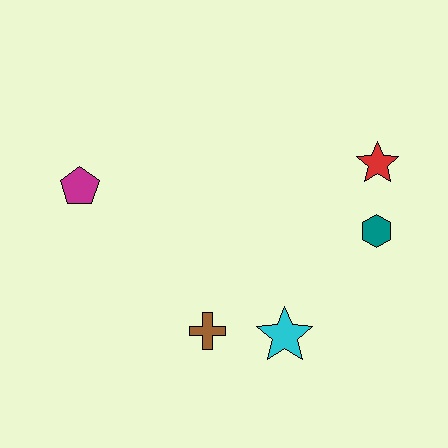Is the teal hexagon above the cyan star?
Yes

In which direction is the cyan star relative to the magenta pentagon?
The cyan star is to the right of the magenta pentagon.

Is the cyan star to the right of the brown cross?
Yes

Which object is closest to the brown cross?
The cyan star is closest to the brown cross.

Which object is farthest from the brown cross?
The red star is farthest from the brown cross.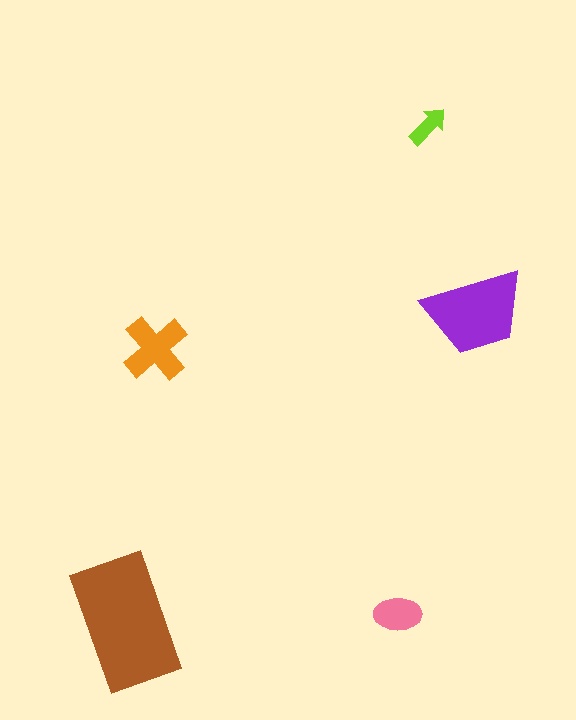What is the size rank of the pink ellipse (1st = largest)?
4th.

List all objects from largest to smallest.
The brown rectangle, the purple trapezoid, the orange cross, the pink ellipse, the lime arrow.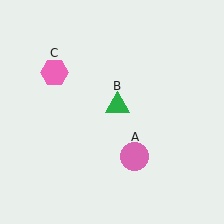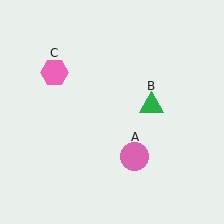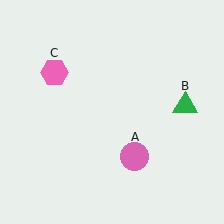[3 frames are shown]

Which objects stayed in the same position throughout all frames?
Pink circle (object A) and pink hexagon (object C) remained stationary.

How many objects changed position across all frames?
1 object changed position: green triangle (object B).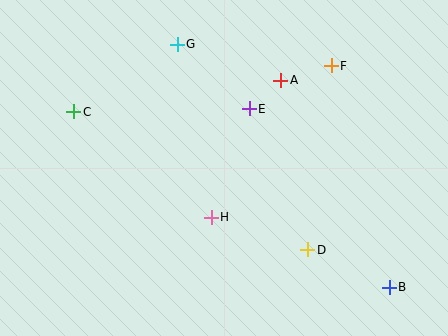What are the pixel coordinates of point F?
Point F is at (331, 66).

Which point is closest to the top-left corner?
Point C is closest to the top-left corner.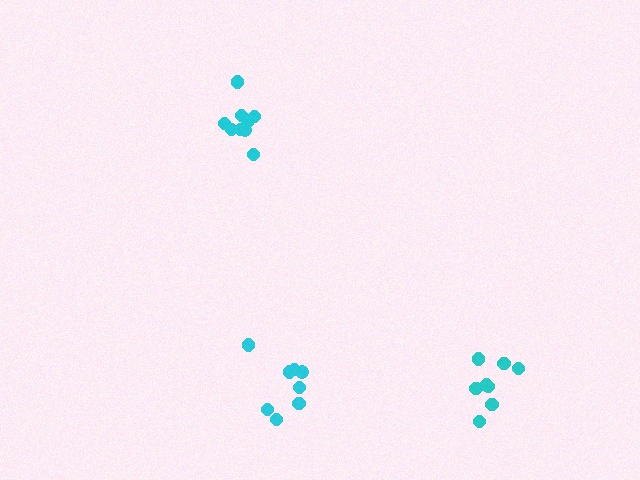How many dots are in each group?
Group 1: 8 dots, Group 2: 9 dots, Group 3: 8 dots (25 total).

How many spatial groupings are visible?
There are 3 spatial groupings.